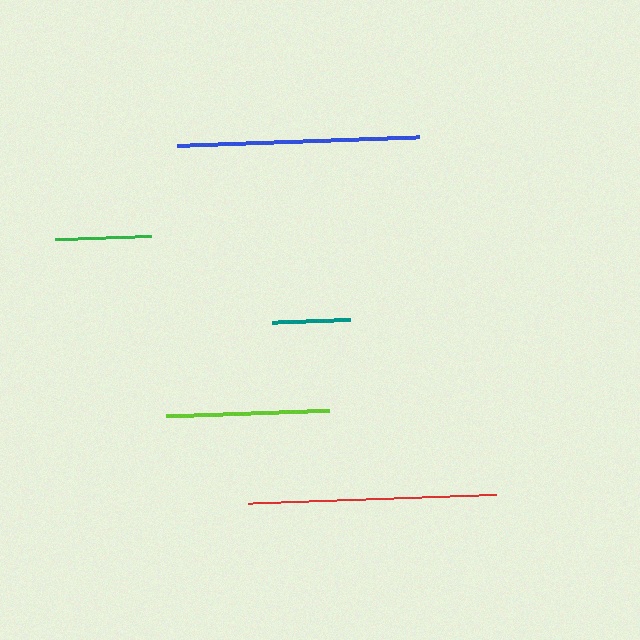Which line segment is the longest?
The red line is the longest at approximately 248 pixels.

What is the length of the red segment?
The red segment is approximately 248 pixels long.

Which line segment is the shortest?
The teal line is the shortest at approximately 78 pixels.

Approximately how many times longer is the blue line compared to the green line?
The blue line is approximately 2.5 times the length of the green line.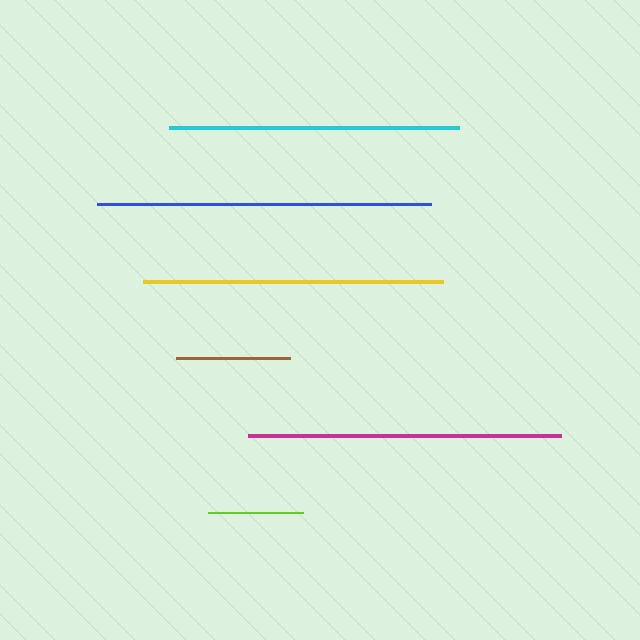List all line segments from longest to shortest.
From longest to shortest: blue, magenta, yellow, cyan, brown, lime.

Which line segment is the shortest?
The lime line is the shortest at approximately 95 pixels.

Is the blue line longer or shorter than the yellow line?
The blue line is longer than the yellow line.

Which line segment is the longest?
The blue line is the longest at approximately 333 pixels.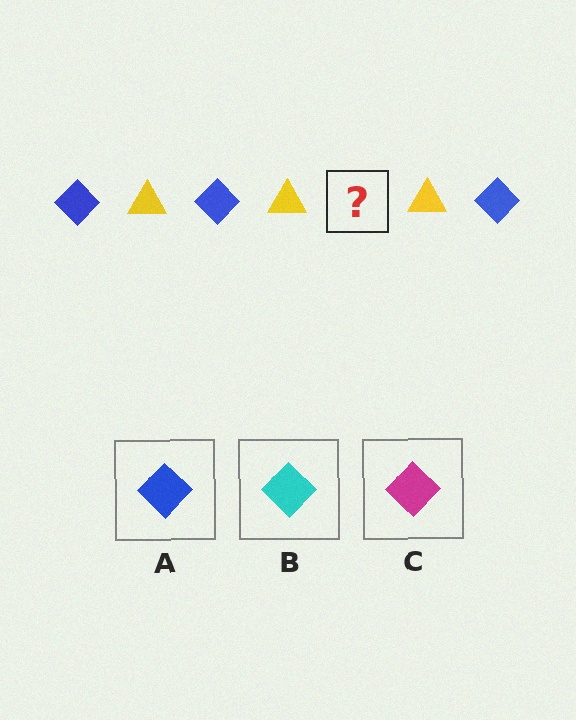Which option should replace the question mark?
Option A.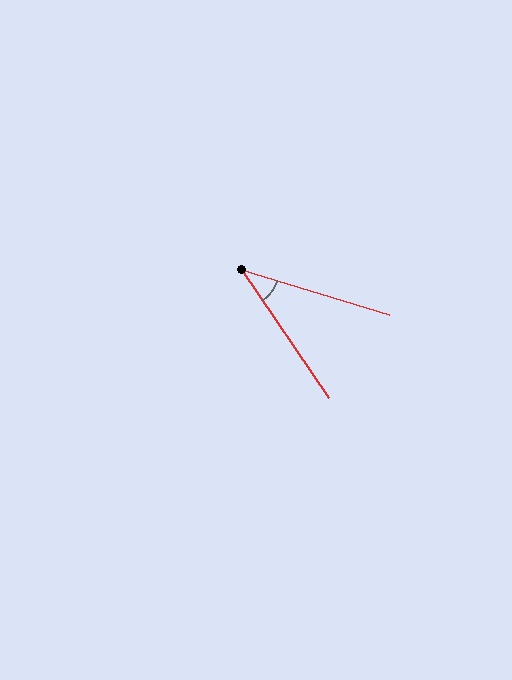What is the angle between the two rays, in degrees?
Approximately 39 degrees.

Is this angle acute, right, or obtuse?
It is acute.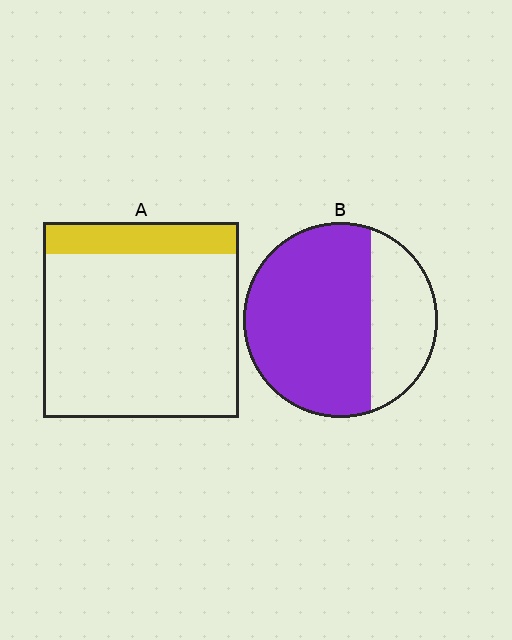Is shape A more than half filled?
No.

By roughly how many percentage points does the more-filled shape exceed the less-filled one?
By roughly 55 percentage points (B over A).